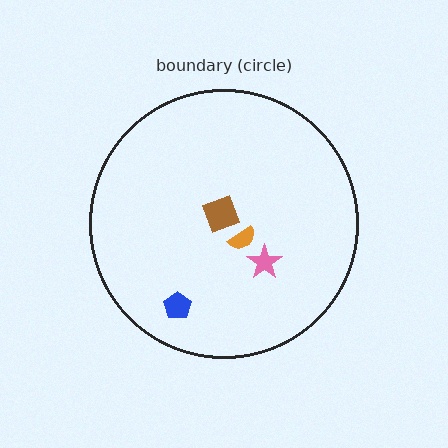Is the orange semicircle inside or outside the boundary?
Inside.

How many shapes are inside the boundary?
4 inside, 0 outside.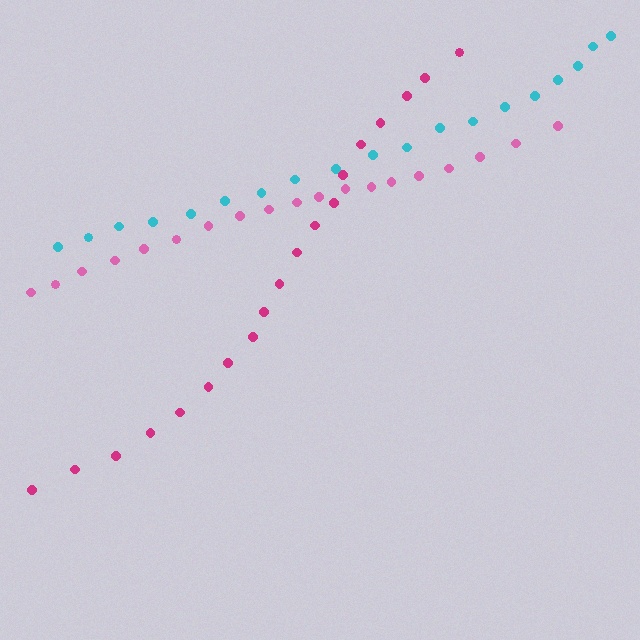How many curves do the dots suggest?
There are 3 distinct paths.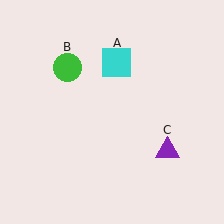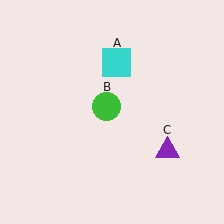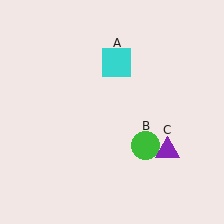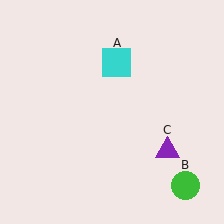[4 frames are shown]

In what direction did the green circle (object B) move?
The green circle (object B) moved down and to the right.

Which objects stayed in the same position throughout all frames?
Cyan square (object A) and purple triangle (object C) remained stationary.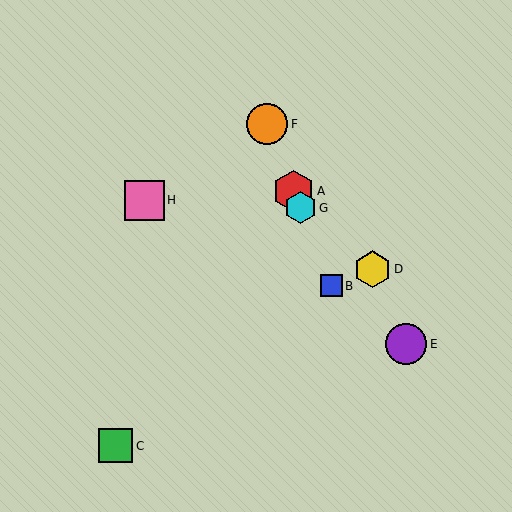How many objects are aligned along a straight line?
4 objects (A, B, F, G) are aligned along a straight line.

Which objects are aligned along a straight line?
Objects A, B, F, G are aligned along a straight line.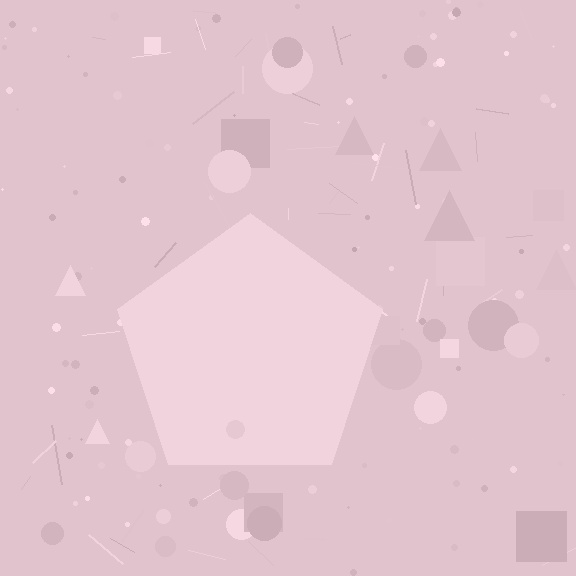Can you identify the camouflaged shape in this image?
The camouflaged shape is a pentagon.